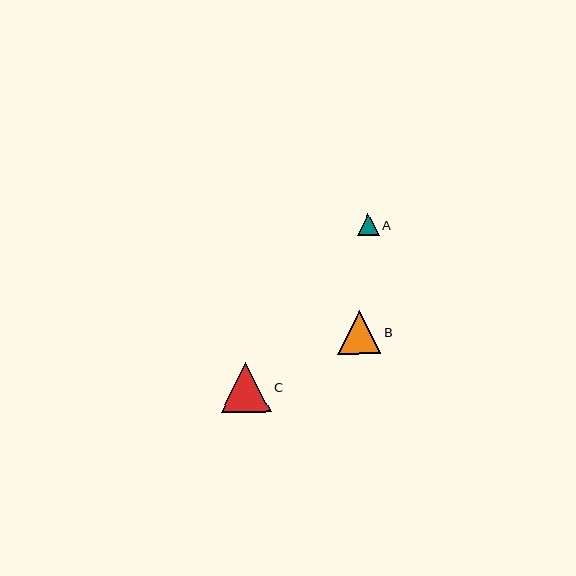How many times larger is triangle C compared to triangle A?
Triangle C is approximately 2.3 times the size of triangle A.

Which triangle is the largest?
Triangle C is the largest with a size of approximately 50 pixels.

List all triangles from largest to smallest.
From largest to smallest: C, B, A.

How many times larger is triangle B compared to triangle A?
Triangle B is approximately 2.0 times the size of triangle A.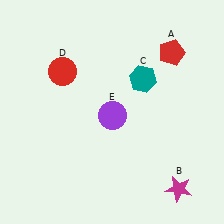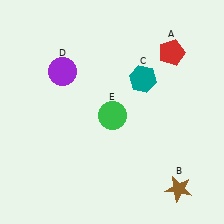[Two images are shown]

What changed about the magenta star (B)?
In Image 1, B is magenta. In Image 2, it changed to brown.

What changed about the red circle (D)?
In Image 1, D is red. In Image 2, it changed to purple.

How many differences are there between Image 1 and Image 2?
There are 3 differences between the two images.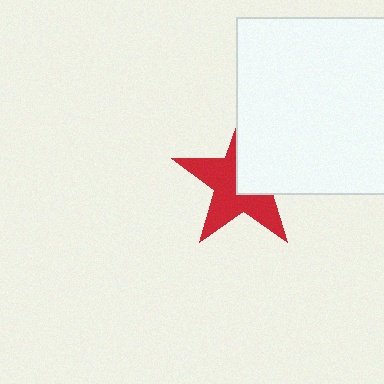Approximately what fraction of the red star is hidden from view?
Roughly 43% of the red star is hidden behind the white rectangle.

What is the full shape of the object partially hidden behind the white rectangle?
The partially hidden object is a red star.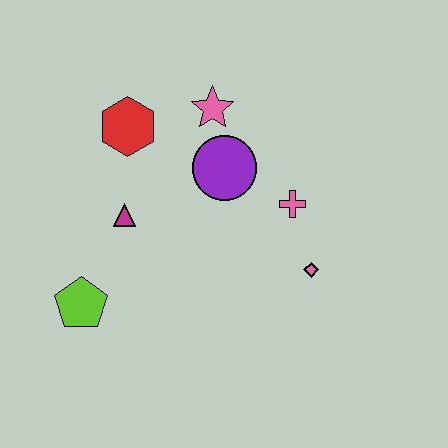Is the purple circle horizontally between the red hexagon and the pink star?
No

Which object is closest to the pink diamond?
The pink cross is closest to the pink diamond.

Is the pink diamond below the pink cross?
Yes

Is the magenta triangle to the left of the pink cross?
Yes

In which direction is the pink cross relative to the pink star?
The pink cross is below the pink star.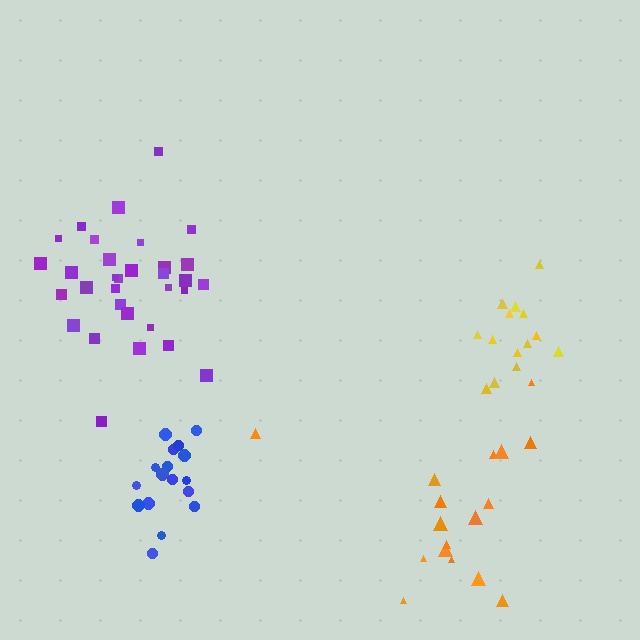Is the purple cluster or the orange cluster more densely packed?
Purple.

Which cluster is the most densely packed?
Blue.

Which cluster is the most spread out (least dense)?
Orange.